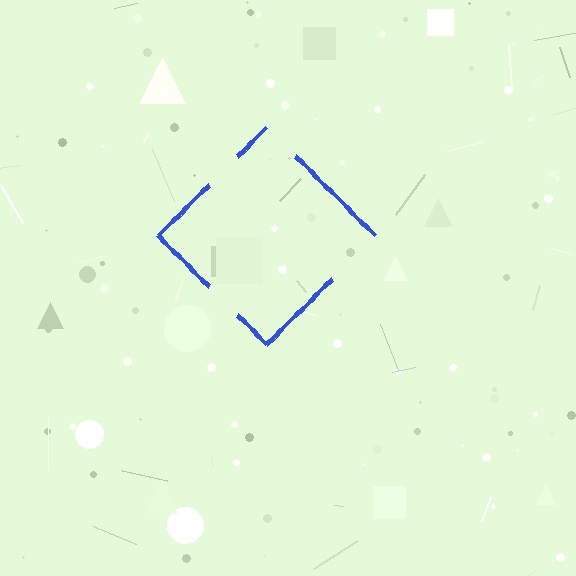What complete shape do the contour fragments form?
The contour fragments form a diamond.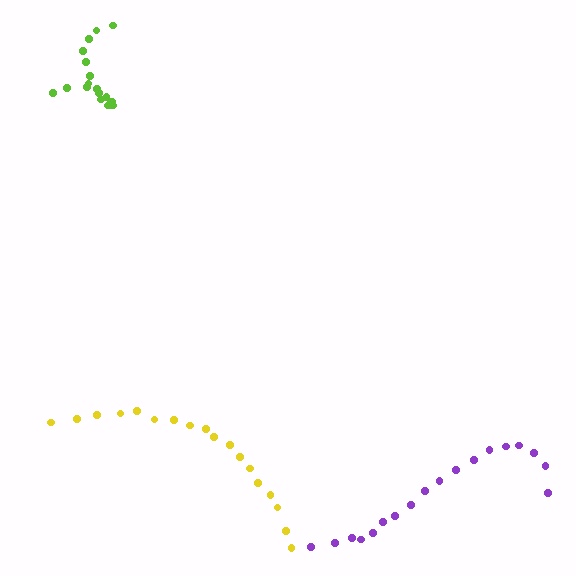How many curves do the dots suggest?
There are 3 distinct paths.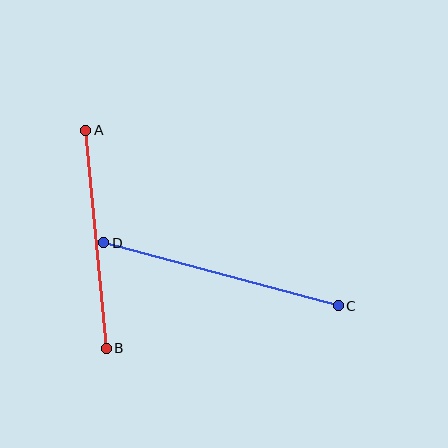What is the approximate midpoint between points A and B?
The midpoint is at approximately (96, 239) pixels.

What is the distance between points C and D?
The distance is approximately 243 pixels.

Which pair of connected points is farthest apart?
Points C and D are farthest apart.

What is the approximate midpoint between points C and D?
The midpoint is at approximately (221, 274) pixels.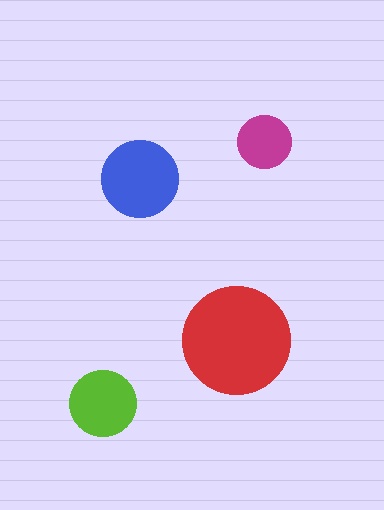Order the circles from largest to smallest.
the red one, the blue one, the lime one, the magenta one.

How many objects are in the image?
There are 4 objects in the image.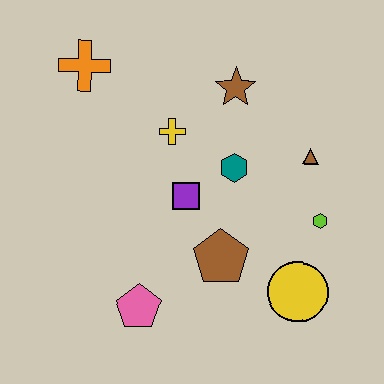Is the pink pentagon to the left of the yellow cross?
Yes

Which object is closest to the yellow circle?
The lime hexagon is closest to the yellow circle.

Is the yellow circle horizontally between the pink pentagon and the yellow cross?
No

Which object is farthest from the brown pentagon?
The orange cross is farthest from the brown pentagon.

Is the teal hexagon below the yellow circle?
No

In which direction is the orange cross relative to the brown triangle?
The orange cross is to the left of the brown triangle.